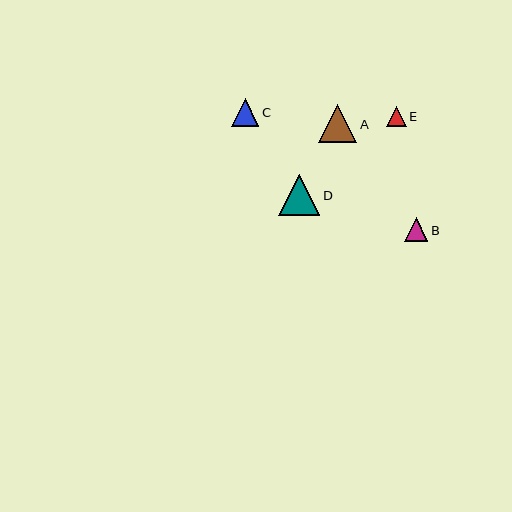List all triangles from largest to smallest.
From largest to smallest: D, A, C, B, E.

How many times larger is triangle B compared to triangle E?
Triangle B is approximately 1.1 times the size of triangle E.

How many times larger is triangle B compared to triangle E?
Triangle B is approximately 1.1 times the size of triangle E.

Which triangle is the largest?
Triangle D is the largest with a size of approximately 41 pixels.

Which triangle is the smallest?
Triangle E is the smallest with a size of approximately 20 pixels.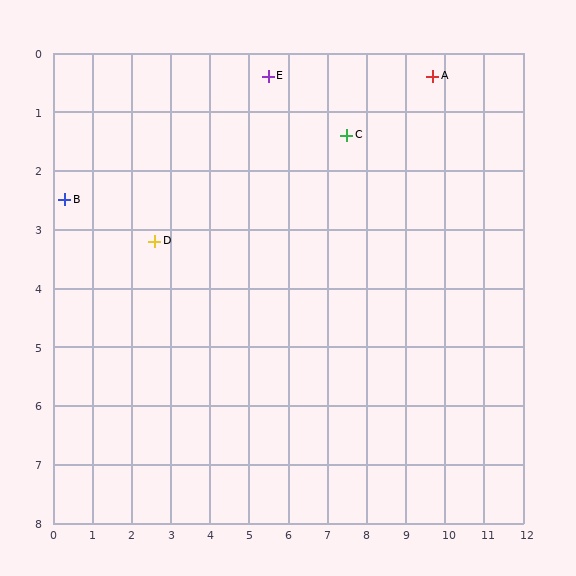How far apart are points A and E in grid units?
Points A and E are about 4.2 grid units apart.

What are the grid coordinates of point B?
Point B is at approximately (0.3, 2.5).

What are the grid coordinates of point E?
Point E is at approximately (5.5, 0.4).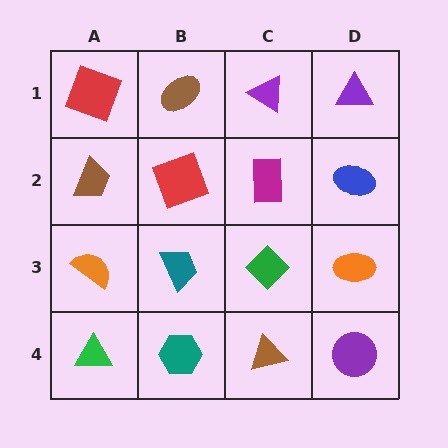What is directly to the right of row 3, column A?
A teal trapezoid.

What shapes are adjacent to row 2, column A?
A red square (row 1, column A), an orange semicircle (row 3, column A), a red square (row 2, column B).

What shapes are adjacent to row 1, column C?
A magenta rectangle (row 2, column C), a brown ellipse (row 1, column B), a purple triangle (row 1, column D).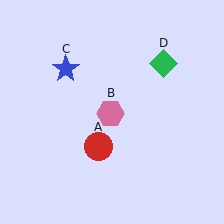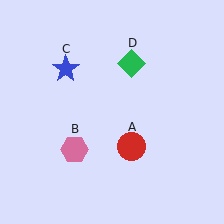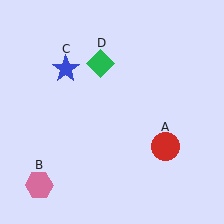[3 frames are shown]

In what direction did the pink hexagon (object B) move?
The pink hexagon (object B) moved down and to the left.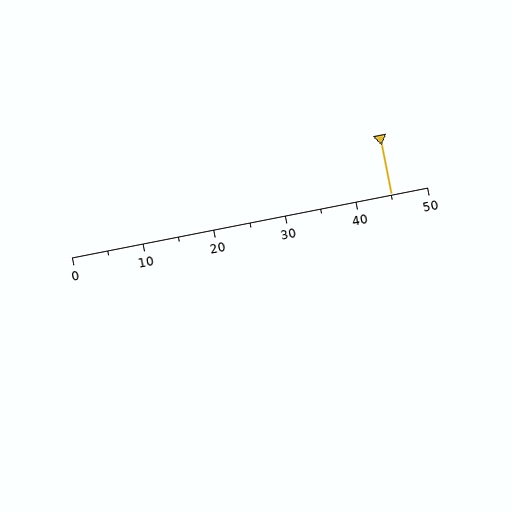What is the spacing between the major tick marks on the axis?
The major ticks are spaced 10 apart.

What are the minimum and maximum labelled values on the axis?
The axis runs from 0 to 50.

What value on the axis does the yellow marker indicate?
The marker indicates approximately 45.